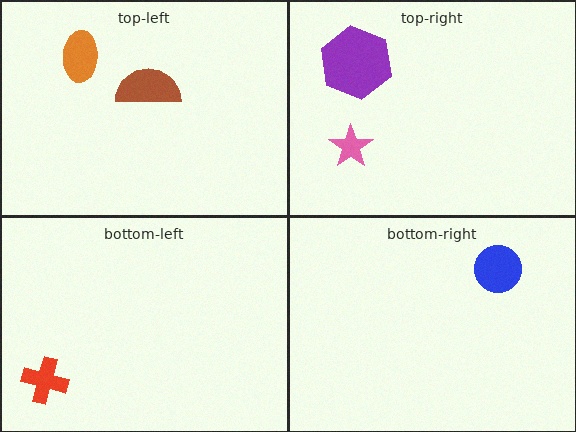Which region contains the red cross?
The bottom-left region.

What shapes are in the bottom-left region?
The red cross.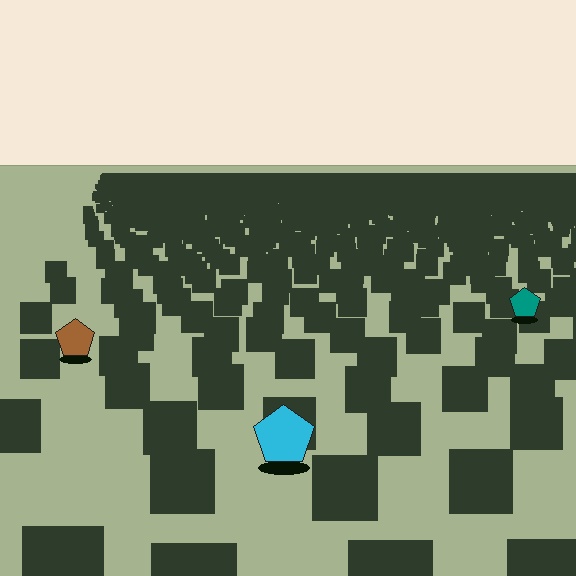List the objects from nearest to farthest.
From nearest to farthest: the cyan pentagon, the brown pentagon, the teal pentagon.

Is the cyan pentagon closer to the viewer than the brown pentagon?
Yes. The cyan pentagon is closer — you can tell from the texture gradient: the ground texture is coarser near it.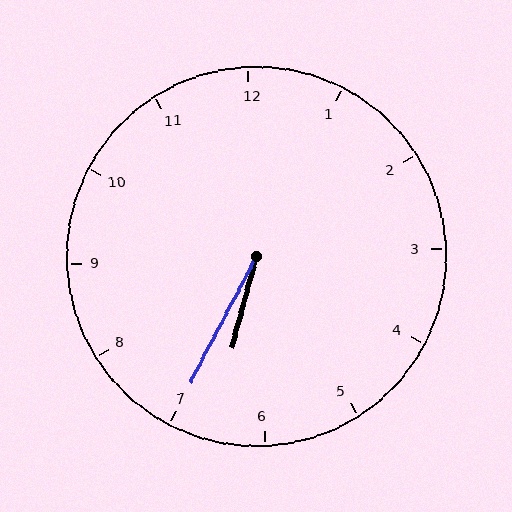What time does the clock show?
6:35.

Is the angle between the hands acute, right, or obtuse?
It is acute.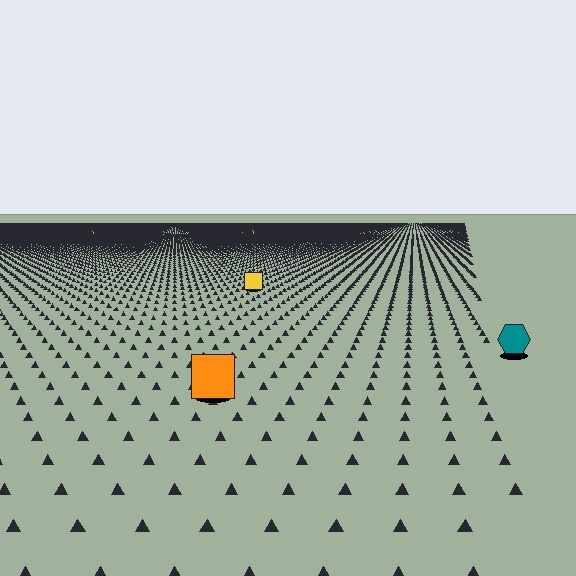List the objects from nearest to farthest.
From nearest to farthest: the orange square, the teal hexagon, the yellow square.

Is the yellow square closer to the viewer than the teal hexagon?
No. The teal hexagon is closer — you can tell from the texture gradient: the ground texture is coarser near it.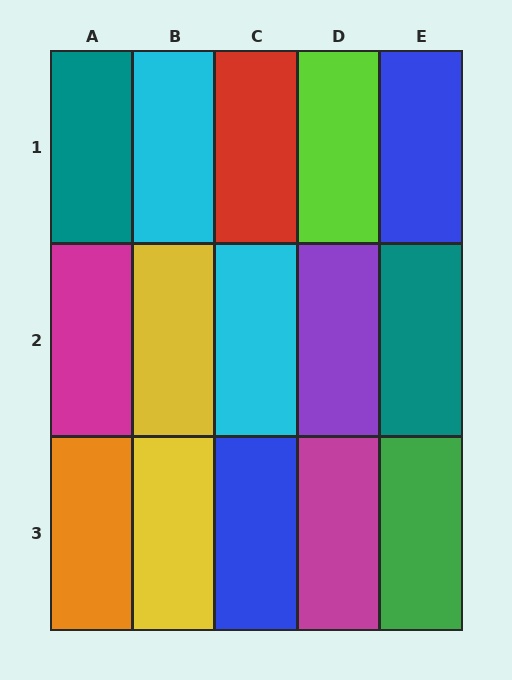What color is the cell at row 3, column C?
Blue.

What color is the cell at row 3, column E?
Green.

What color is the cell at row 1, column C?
Red.